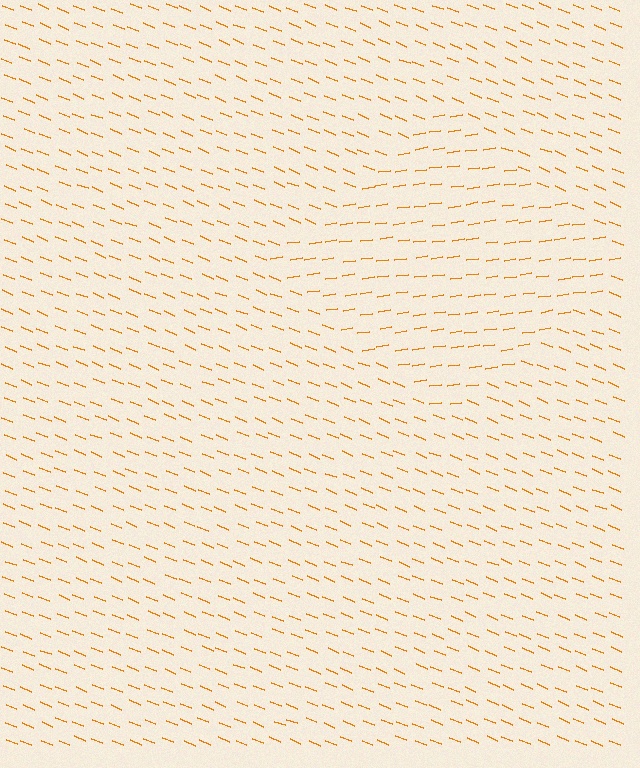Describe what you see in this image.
The image is filled with small orange line segments. A diamond region in the image has lines oriented differently from the surrounding lines, creating a visible texture boundary.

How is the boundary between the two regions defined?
The boundary is defined purely by a change in line orientation (approximately 30 degrees difference). All lines are the same color and thickness.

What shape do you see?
I see a diamond.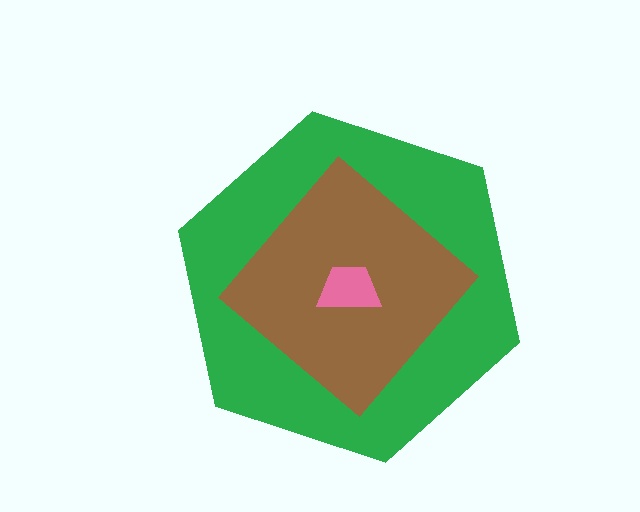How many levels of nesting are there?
3.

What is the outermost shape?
The green hexagon.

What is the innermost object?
The pink trapezoid.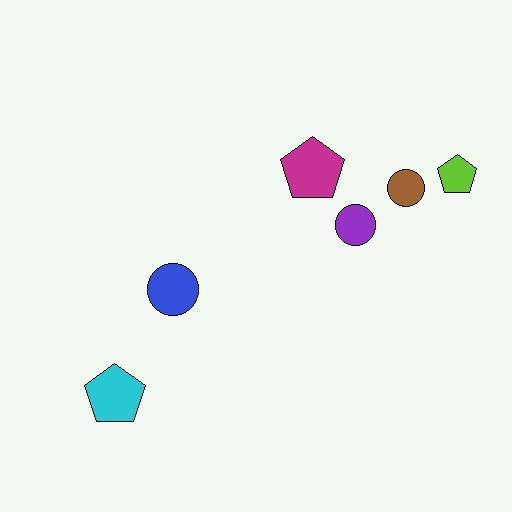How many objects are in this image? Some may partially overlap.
There are 6 objects.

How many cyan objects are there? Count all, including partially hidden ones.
There is 1 cyan object.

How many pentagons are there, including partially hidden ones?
There are 3 pentagons.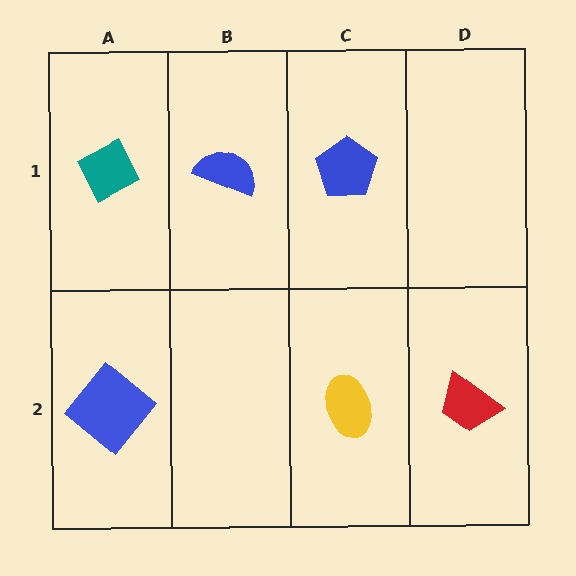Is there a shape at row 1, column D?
No, that cell is empty.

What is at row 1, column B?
A blue semicircle.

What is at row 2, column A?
A blue diamond.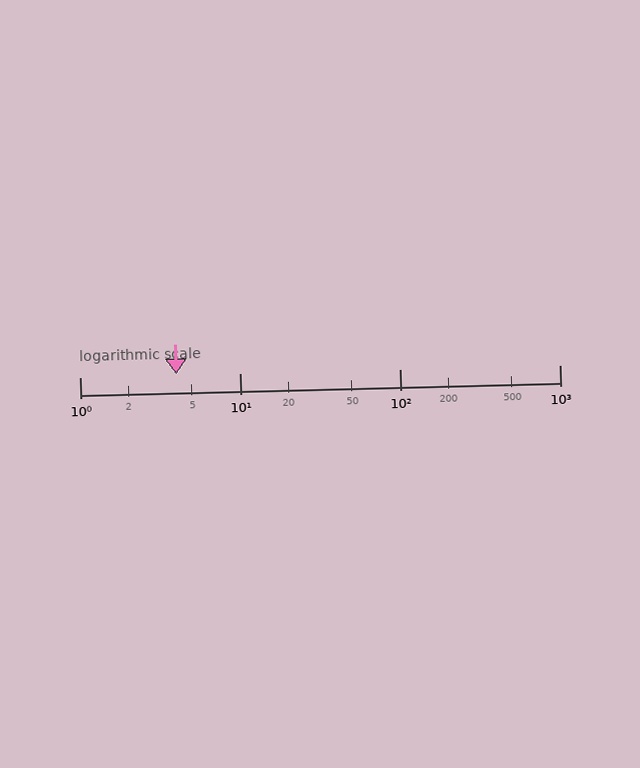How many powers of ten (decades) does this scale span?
The scale spans 3 decades, from 1 to 1000.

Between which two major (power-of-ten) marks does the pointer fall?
The pointer is between 1 and 10.